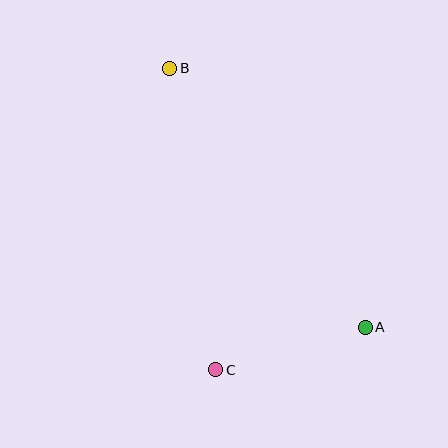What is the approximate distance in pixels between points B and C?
The distance between B and C is approximately 305 pixels.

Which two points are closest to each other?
Points A and C are closest to each other.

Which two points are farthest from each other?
Points A and B are farthest from each other.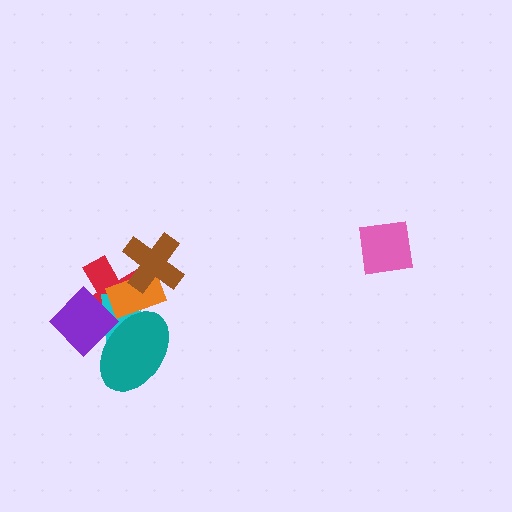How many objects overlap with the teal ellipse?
4 objects overlap with the teal ellipse.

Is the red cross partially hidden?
Yes, it is partially covered by another shape.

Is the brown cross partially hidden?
No, no other shape covers it.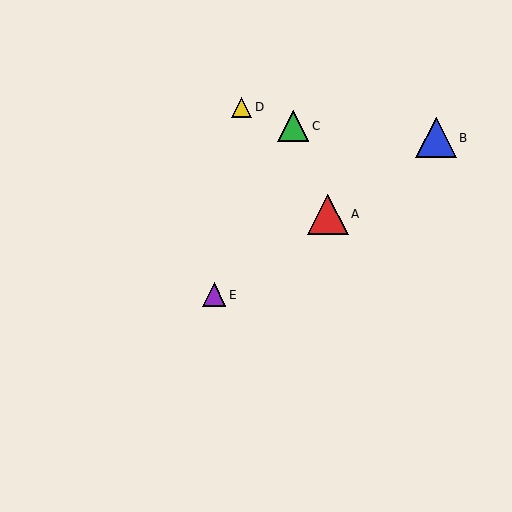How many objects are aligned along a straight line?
3 objects (A, B, E) are aligned along a straight line.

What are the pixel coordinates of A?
Object A is at (328, 214).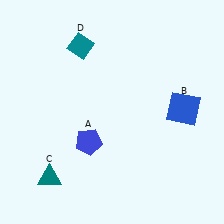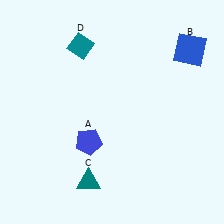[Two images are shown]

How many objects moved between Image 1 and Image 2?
2 objects moved between the two images.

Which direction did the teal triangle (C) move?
The teal triangle (C) moved right.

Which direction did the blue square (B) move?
The blue square (B) moved up.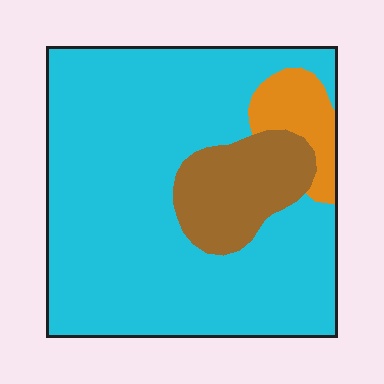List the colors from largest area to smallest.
From largest to smallest: cyan, brown, orange.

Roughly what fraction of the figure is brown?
Brown takes up about one eighth (1/8) of the figure.